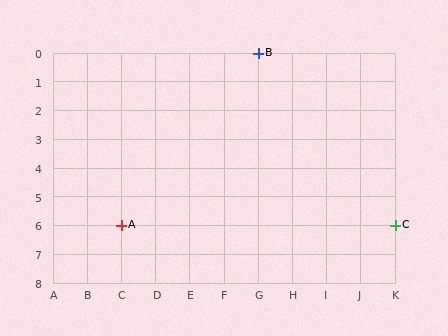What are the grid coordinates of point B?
Point B is at grid coordinates (G, 0).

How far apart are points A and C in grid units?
Points A and C are 8 columns apart.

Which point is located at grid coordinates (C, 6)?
Point A is at (C, 6).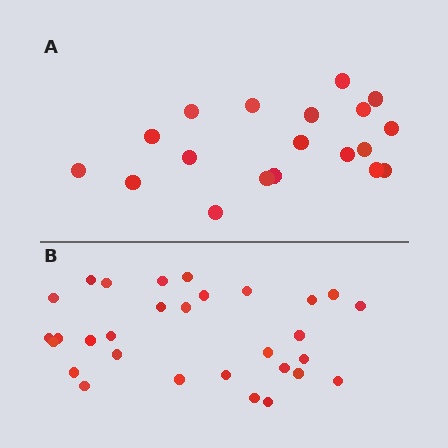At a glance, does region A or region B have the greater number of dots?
Region B (the bottom region) has more dots.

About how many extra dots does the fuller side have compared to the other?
Region B has roughly 12 or so more dots than region A.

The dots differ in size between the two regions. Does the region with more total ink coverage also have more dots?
No. Region A has more total ink coverage because its dots are larger, but region B actually contains more individual dots. Total area can be misleading — the number of items is what matters here.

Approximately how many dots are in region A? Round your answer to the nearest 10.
About 20 dots. (The exact count is 19, which rounds to 20.)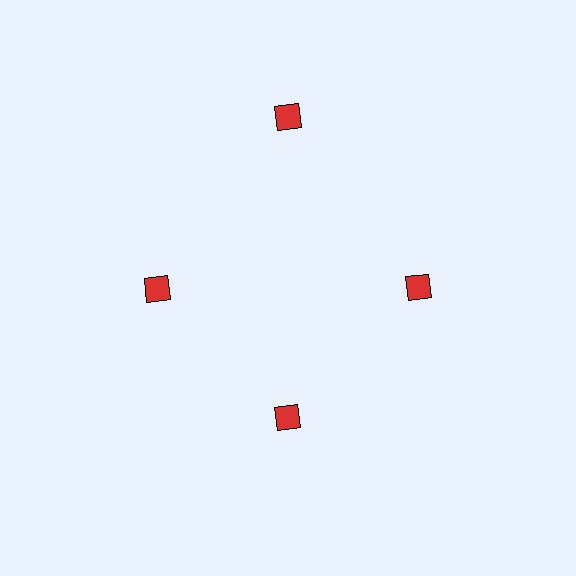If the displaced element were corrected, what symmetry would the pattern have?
It would have 4-fold rotational symmetry — the pattern would map onto itself every 90 degrees.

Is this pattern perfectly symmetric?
No. The 4 red diamonds are arranged in a ring, but one element near the 12 o'clock position is pushed outward from the center, breaking the 4-fold rotational symmetry.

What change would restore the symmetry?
The symmetry would be restored by moving it inward, back onto the ring so that all 4 diamonds sit at equal angles and equal distance from the center.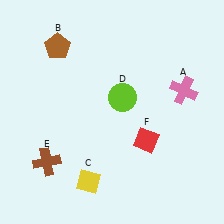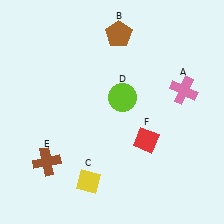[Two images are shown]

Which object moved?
The brown pentagon (B) moved right.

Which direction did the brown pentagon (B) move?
The brown pentagon (B) moved right.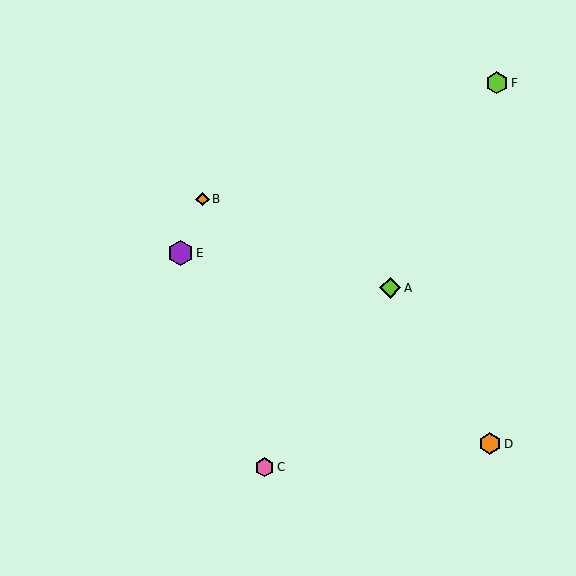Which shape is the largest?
The purple hexagon (labeled E) is the largest.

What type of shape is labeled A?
Shape A is a lime diamond.